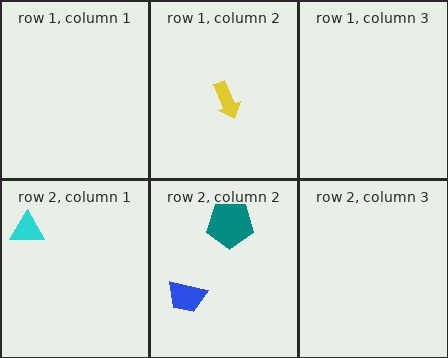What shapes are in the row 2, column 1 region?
The cyan triangle.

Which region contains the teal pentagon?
The row 2, column 2 region.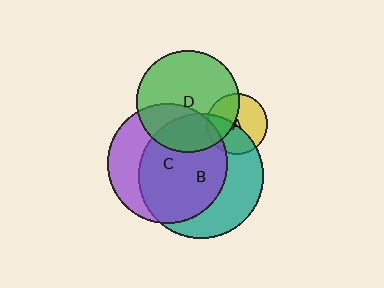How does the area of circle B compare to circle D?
Approximately 1.5 times.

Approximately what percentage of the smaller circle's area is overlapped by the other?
Approximately 65%.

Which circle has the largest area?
Circle B (teal).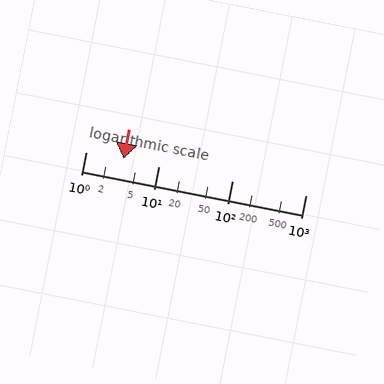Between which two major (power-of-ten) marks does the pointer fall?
The pointer is between 1 and 10.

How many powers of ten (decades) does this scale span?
The scale spans 3 decades, from 1 to 1000.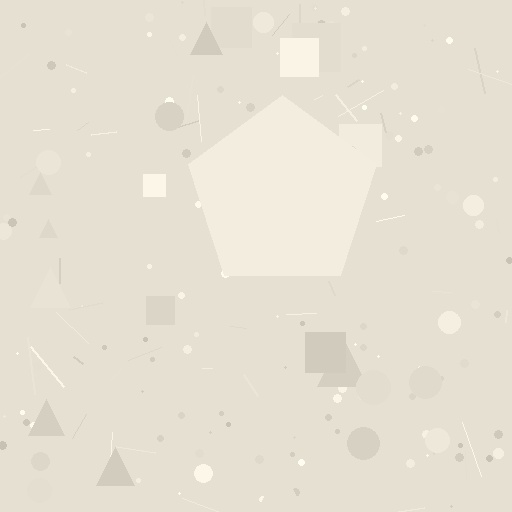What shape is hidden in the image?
A pentagon is hidden in the image.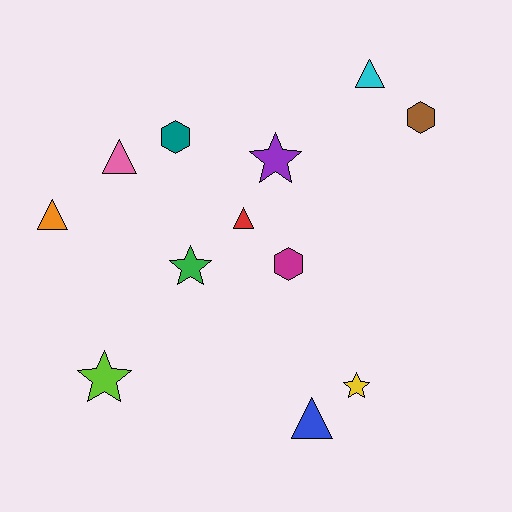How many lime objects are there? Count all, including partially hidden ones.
There is 1 lime object.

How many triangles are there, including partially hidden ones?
There are 5 triangles.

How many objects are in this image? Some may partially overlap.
There are 12 objects.